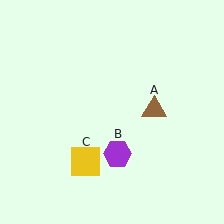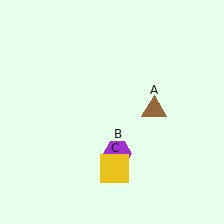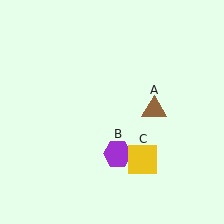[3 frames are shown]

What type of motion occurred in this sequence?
The yellow square (object C) rotated counterclockwise around the center of the scene.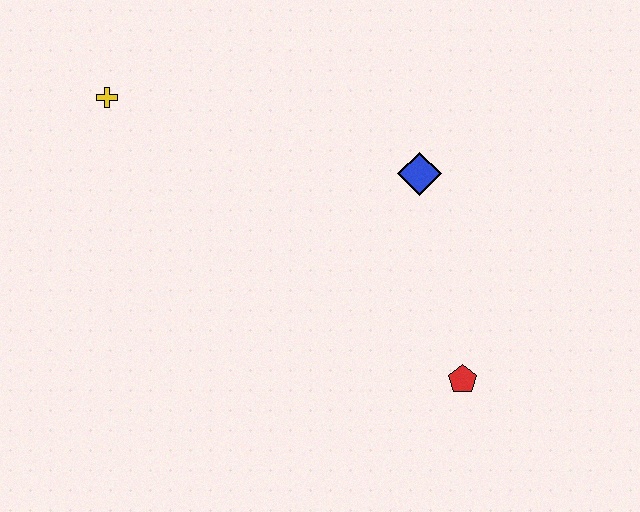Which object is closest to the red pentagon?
The blue diamond is closest to the red pentagon.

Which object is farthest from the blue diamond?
The yellow cross is farthest from the blue diamond.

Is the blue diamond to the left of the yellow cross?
No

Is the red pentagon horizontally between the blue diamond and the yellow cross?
No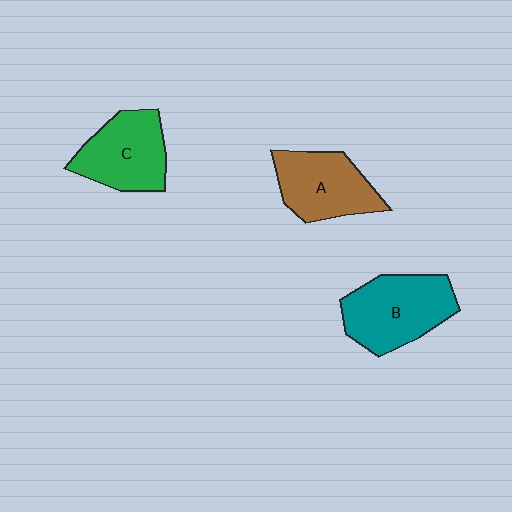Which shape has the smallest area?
Shape A (brown).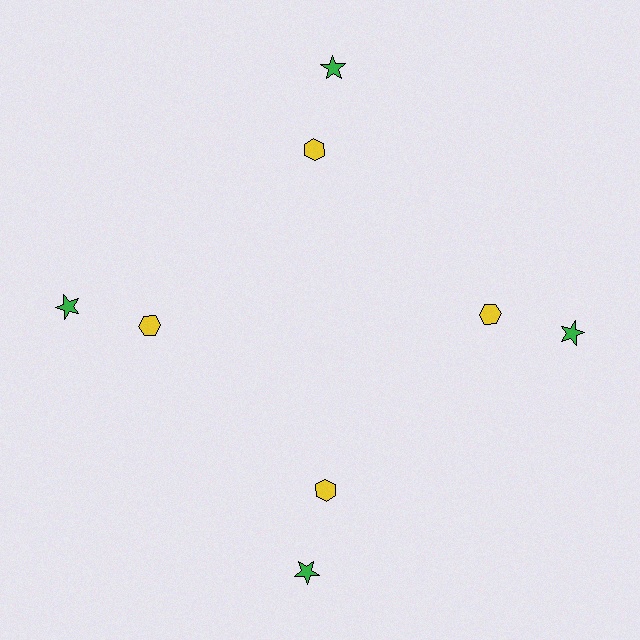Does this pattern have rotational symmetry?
Yes, this pattern has 4-fold rotational symmetry. It looks the same after rotating 90 degrees around the center.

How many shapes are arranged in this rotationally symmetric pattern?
There are 8 shapes, arranged in 4 groups of 2.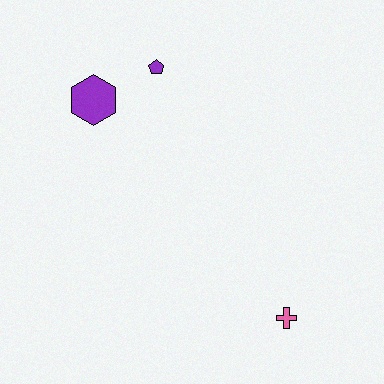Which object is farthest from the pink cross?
The purple hexagon is farthest from the pink cross.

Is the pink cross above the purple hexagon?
No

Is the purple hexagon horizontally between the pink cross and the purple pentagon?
No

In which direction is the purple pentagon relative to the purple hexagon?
The purple pentagon is to the right of the purple hexagon.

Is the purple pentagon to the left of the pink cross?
Yes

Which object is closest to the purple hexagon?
The purple pentagon is closest to the purple hexagon.